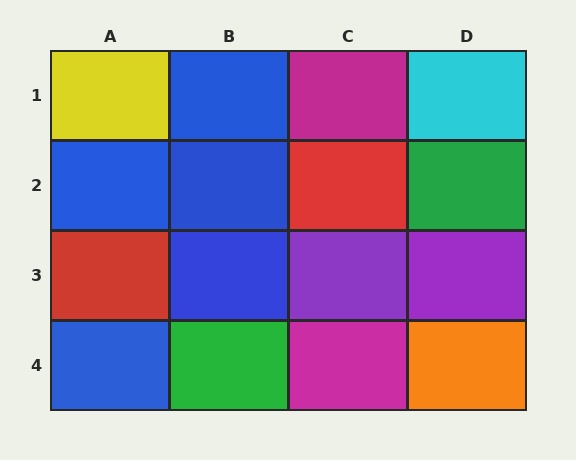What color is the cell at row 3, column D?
Purple.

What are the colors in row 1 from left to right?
Yellow, blue, magenta, cyan.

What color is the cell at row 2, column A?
Blue.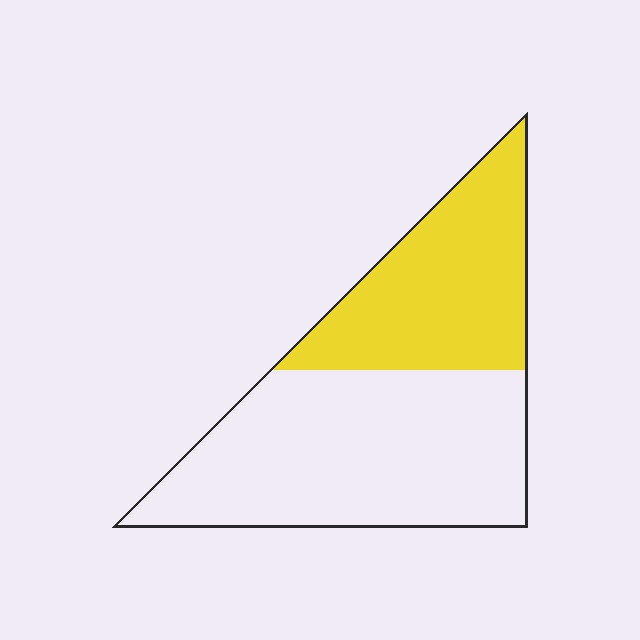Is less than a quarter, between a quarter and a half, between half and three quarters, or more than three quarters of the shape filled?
Between a quarter and a half.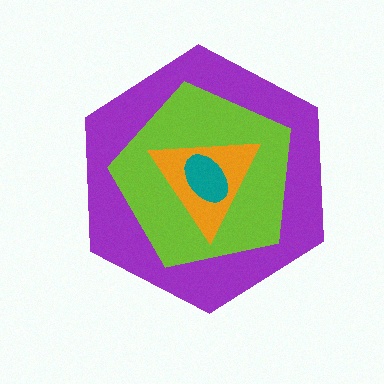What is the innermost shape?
The teal ellipse.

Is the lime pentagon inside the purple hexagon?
Yes.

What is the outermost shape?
The purple hexagon.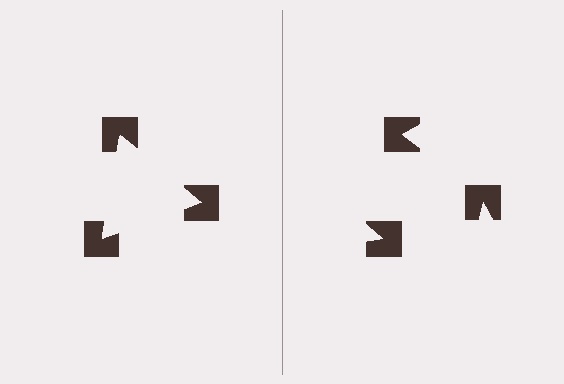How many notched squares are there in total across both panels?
6 — 3 on each side.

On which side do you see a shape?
An illusory triangle appears on the left side. On the right side the wedge cuts are rotated, so no coherent shape forms.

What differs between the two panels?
The notched squares are positioned identically on both sides; only the wedge orientations differ. On the left they align to a triangle; on the right they are misaligned.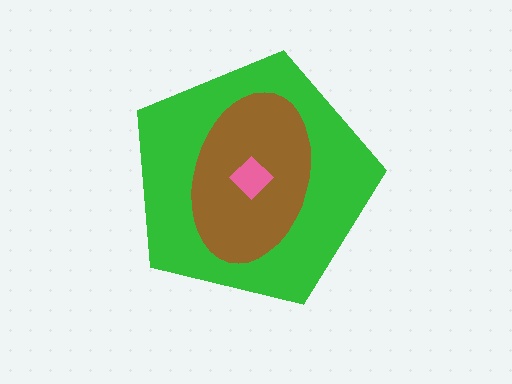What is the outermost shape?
The green pentagon.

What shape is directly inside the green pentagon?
The brown ellipse.